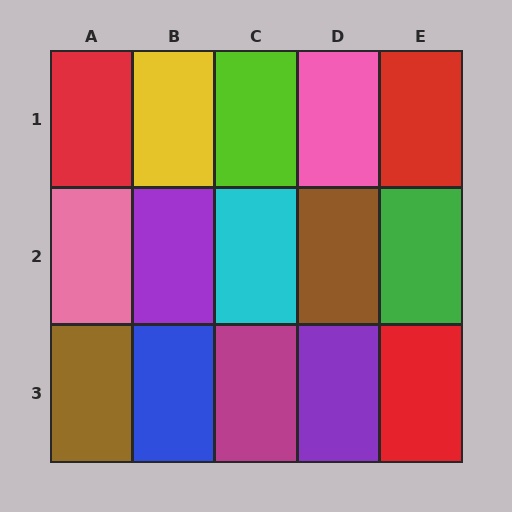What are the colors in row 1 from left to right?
Red, yellow, lime, pink, red.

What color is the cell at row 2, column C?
Cyan.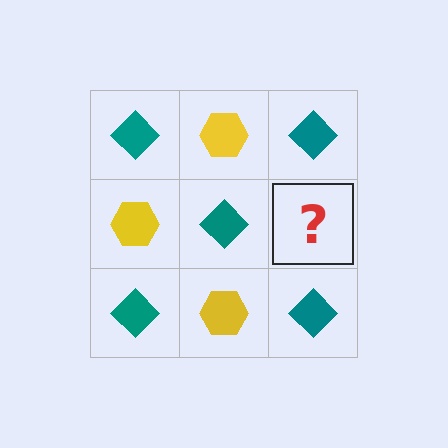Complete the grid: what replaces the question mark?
The question mark should be replaced with a yellow hexagon.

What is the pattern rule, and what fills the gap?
The rule is that it alternates teal diamond and yellow hexagon in a checkerboard pattern. The gap should be filled with a yellow hexagon.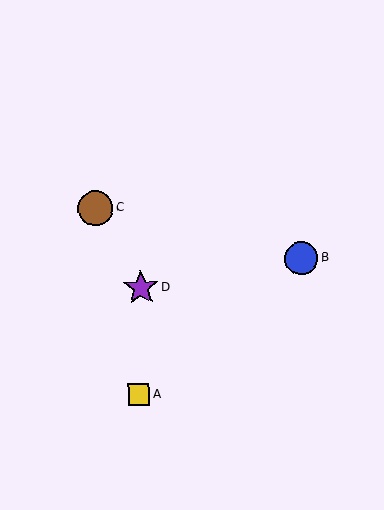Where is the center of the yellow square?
The center of the yellow square is at (139, 395).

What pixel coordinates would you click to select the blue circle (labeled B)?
Click at (301, 258) to select the blue circle B.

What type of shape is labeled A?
Shape A is a yellow square.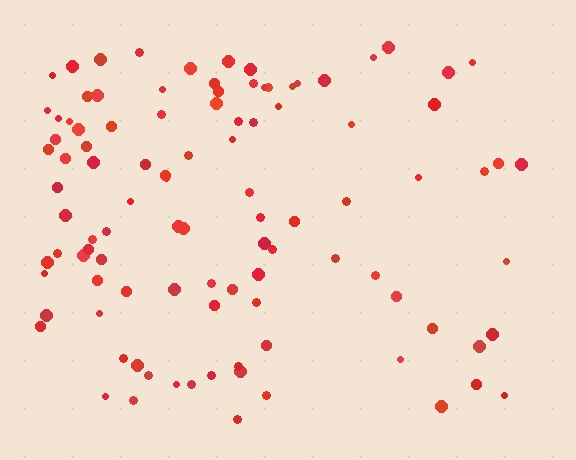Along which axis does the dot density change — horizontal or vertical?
Horizontal.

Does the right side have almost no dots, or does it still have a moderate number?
Still a moderate number, just noticeably fewer than the left.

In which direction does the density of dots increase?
From right to left, with the left side densest.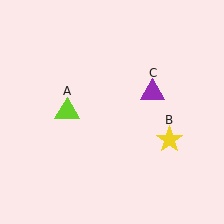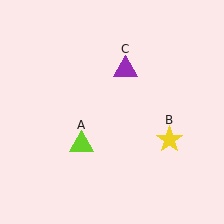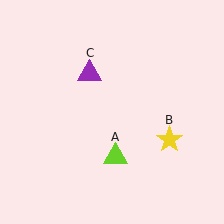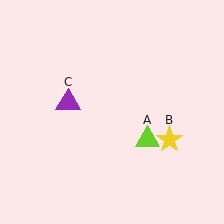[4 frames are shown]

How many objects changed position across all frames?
2 objects changed position: lime triangle (object A), purple triangle (object C).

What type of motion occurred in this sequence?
The lime triangle (object A), purple triangle (object C) rotated counterclockwise around the center of the scene.